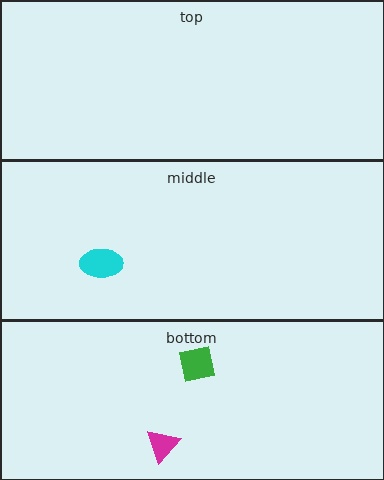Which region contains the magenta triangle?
The bottom region.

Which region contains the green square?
The bottom region.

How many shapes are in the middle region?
1.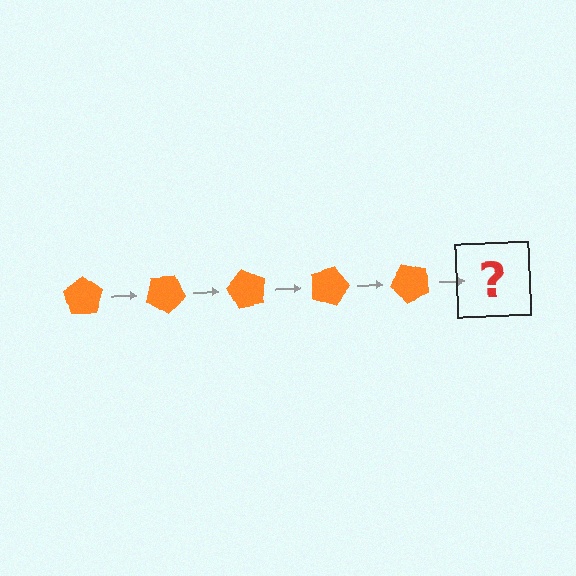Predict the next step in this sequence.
The next step is an orange pentagon rotated 150 degrees.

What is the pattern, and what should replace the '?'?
The pattern is that the pentagon rotates 30 degrees each step. The '?' should be an orange pentagon rotated 150 degrees.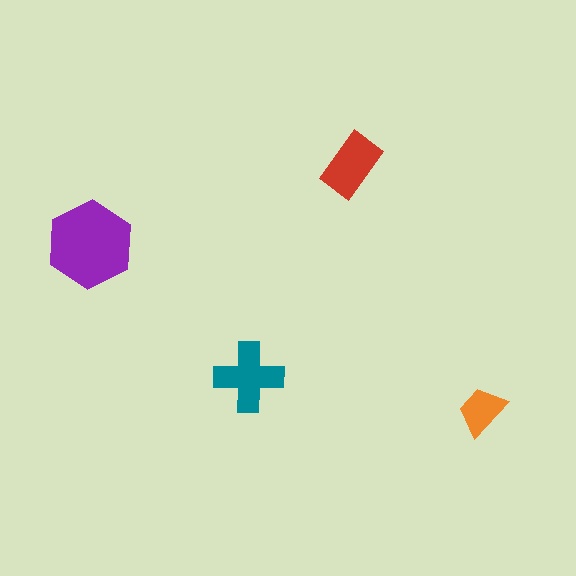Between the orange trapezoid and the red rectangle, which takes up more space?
The red rectangle.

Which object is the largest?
The purple hexagon.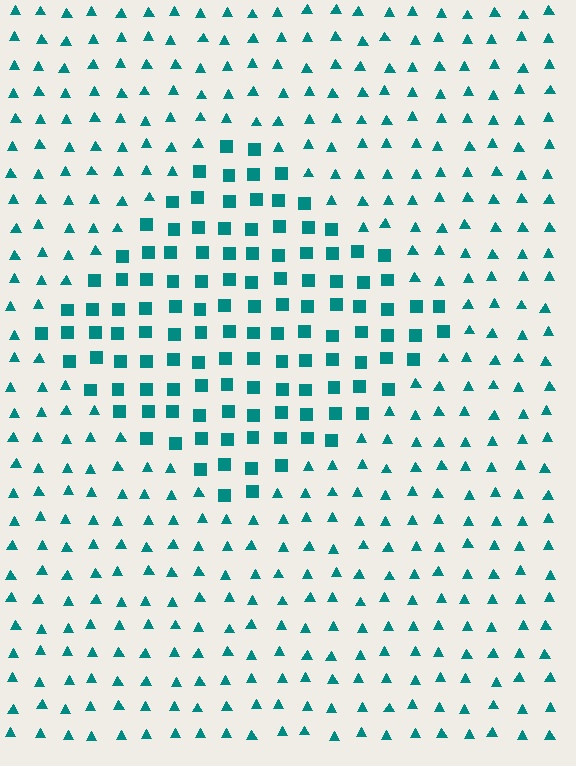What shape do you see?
I see a diamond.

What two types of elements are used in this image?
The image uses squares inside the diamond region and triangles outside it.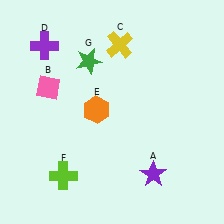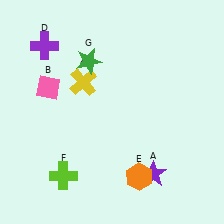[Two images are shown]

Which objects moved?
The objects that moved are: the yellow cross (C), the orange hexagon (E).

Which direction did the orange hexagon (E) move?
The orange hexagon (E) moved down.